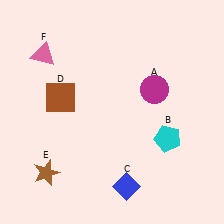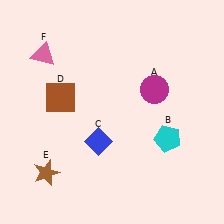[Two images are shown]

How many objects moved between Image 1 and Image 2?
1 object moved between the two images.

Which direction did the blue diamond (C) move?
The blue diamond (C) moved up.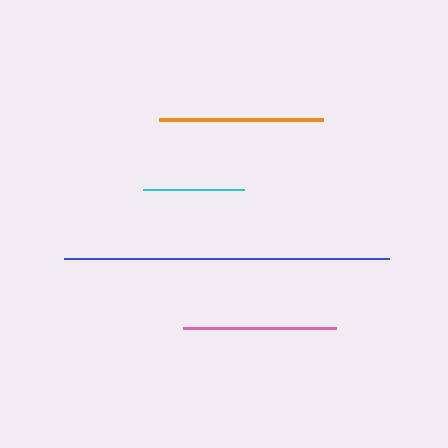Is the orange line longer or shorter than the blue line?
The blue line is longer than the orange line.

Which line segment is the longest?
The blue line is the longest at approximately 325 pixels.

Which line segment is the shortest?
The cyan line is the shortest at approximately 102 pixels.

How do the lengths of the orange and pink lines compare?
The orange and pink lines are approximately the same length.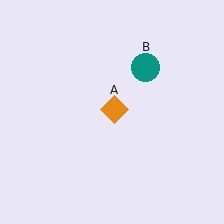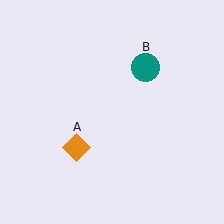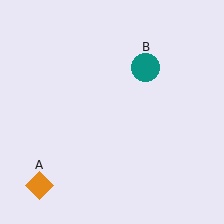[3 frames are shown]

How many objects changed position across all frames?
1 object changed position: orange diamond (object A).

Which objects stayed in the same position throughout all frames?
Teal circle (object B) remained stationary.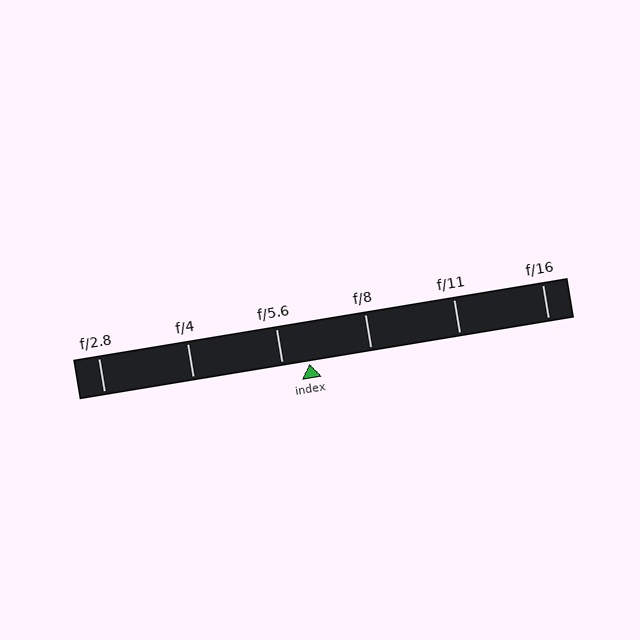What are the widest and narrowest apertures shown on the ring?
The widest aperture shown is f/2.8 and the narrowest is f/16.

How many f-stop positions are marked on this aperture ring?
There are 6 f-stop positions marked.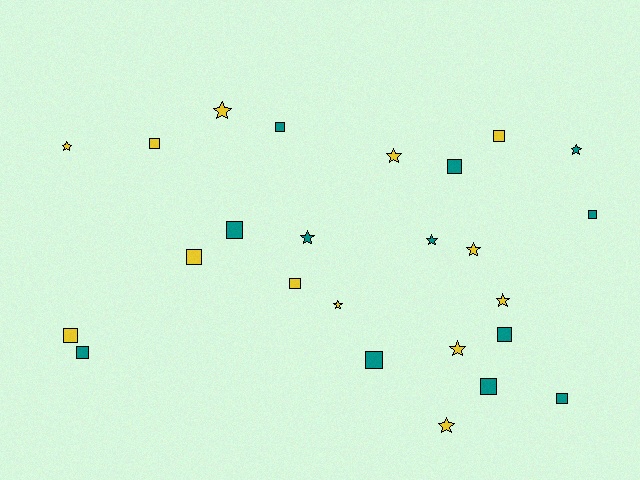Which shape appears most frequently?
Square, with 14 objects.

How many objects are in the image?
There are 25 objects.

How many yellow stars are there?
There are 8 yellow stars.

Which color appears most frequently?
Yellow, with 13 objects.